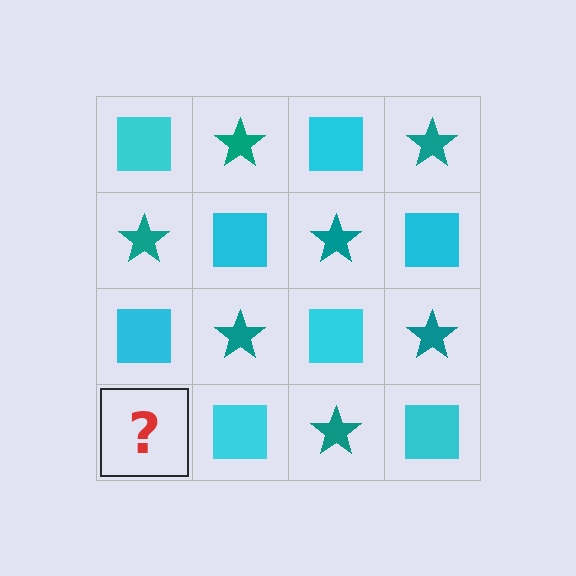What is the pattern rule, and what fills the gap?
The rule is that it alternates cyan square and teal star in a checkerboard pattern. The gap should be filled with a teal star.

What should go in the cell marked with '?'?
The missing cell should contain a teal star.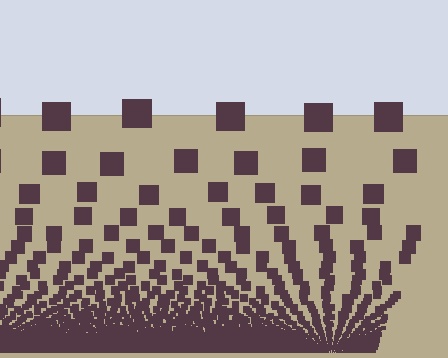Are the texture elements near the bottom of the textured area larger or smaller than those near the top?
Smaller. The gradient is inverted — elements near the bottom are smaller and denser.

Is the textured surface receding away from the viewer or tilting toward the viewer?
The surface appears to tilt toward the viewer. Texture elements get larger and sparser toward the top.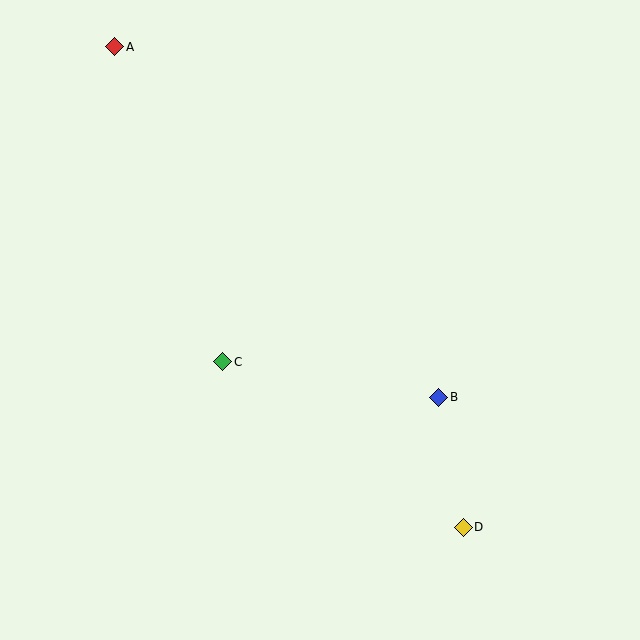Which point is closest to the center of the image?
Point C at (223, 362) is closest to the center.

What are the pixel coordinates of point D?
Point D is at (463, 527).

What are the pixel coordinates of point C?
Point C is at (223, 362).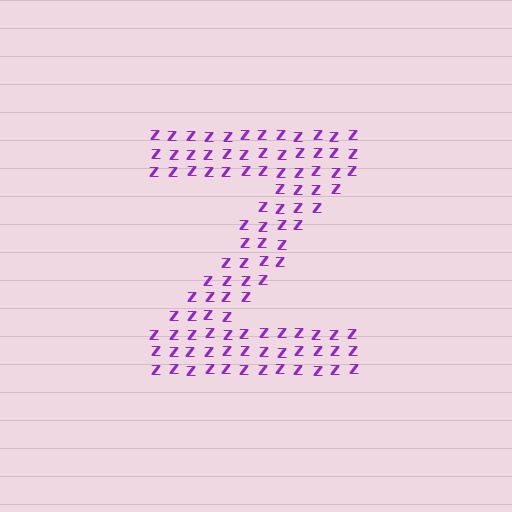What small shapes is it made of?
It is made of small letter Z's.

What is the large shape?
The large shape is the letter Z.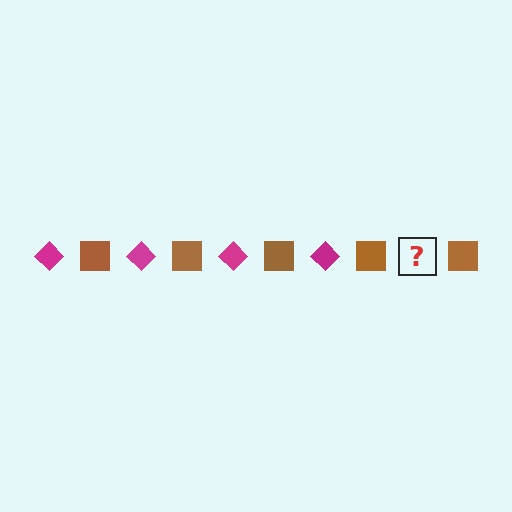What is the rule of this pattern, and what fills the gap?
The rule is that the pattern alternates between magenta diamond and brown square. The gap should be filled with a magenta diamond.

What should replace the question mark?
The question mark should be replaced with a magenta diamond.